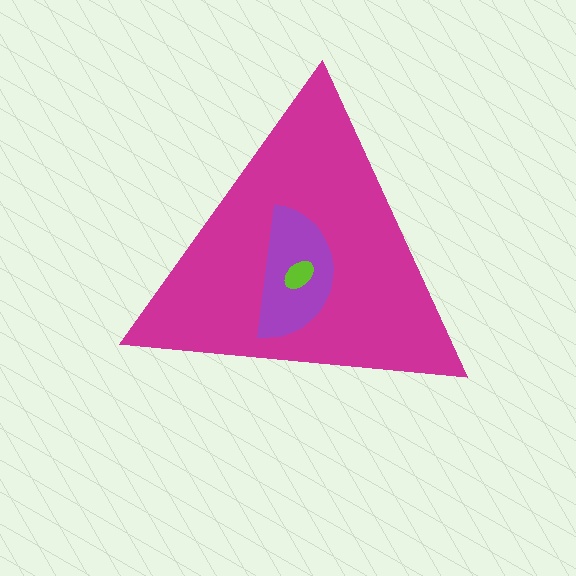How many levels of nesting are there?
3.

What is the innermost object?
The lime ellipse.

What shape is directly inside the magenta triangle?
The purple semicircle.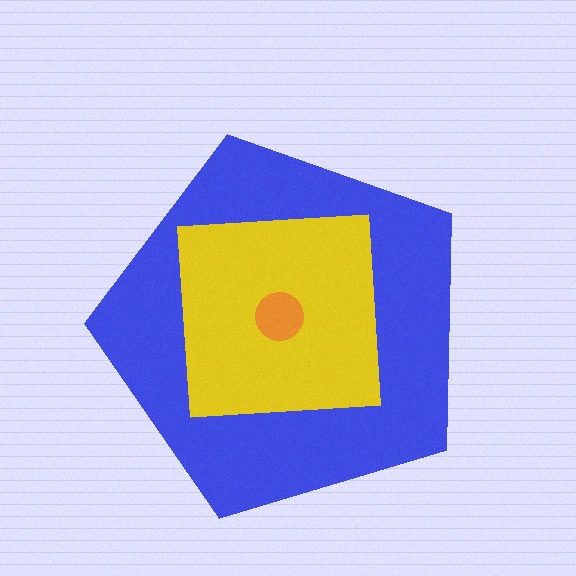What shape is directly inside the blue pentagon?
The yellow square.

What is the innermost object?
The orange circle.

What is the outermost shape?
The blue pentagon.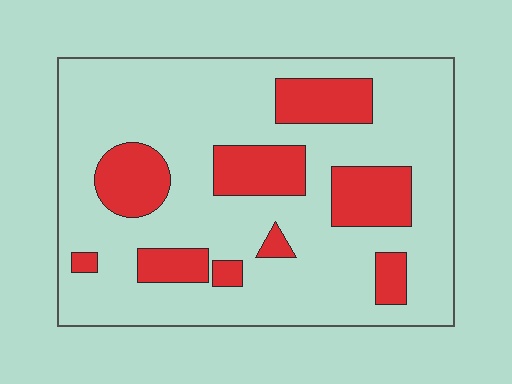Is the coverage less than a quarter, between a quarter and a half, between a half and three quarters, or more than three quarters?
Less than a quarter.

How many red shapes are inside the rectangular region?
9.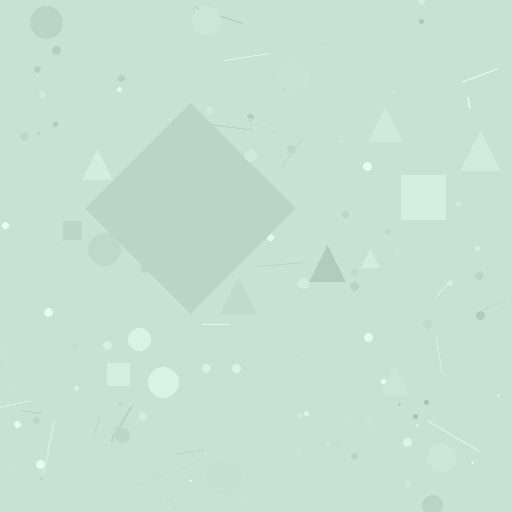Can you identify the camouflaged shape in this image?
The camouflaged shape is a diamond.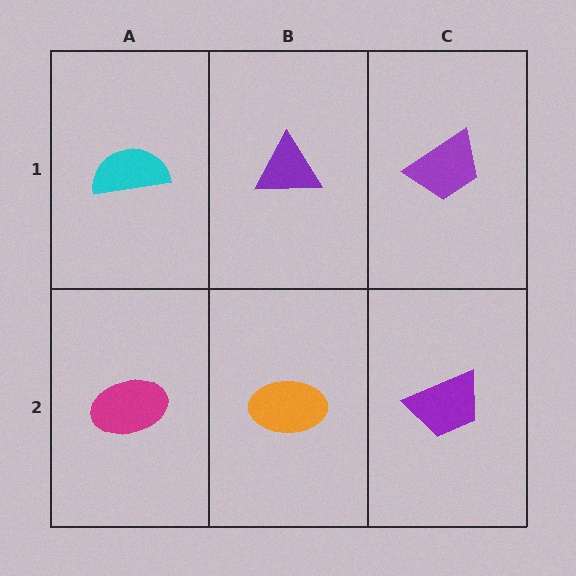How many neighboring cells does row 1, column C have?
2.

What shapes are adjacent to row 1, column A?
A magenta ellipse (row 2, column A), a purple triangle (row 1, column B).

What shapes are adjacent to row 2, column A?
A cyan semicircle (row 1, column A), an orange ellipse (row 2, column B).